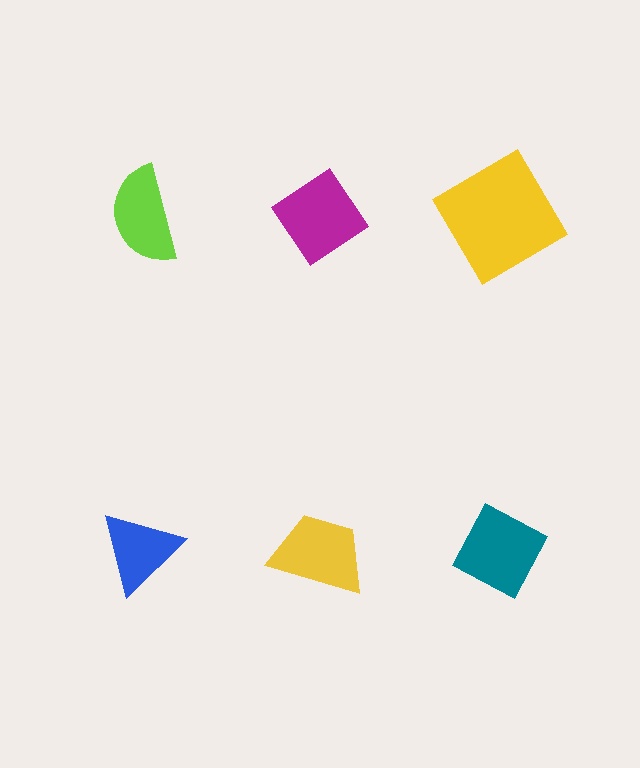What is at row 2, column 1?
A blue triangle.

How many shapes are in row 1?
3 shapes.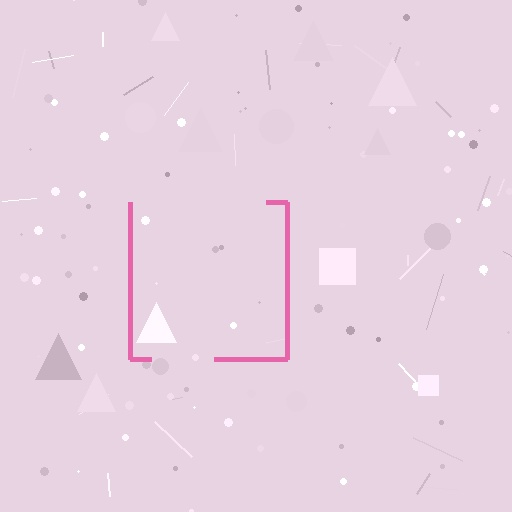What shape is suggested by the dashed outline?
The dashed outline suggests a square.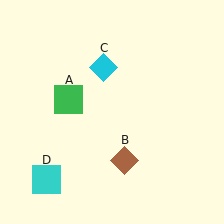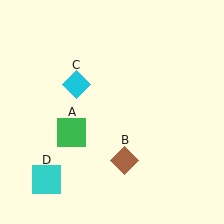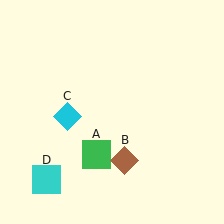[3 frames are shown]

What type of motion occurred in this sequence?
The green square (object A), cyan diamond (object C) rotated counterclockwise around the center of the scene.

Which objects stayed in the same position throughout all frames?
Brown diamond (object B) and cyan square (object D) remained stationary.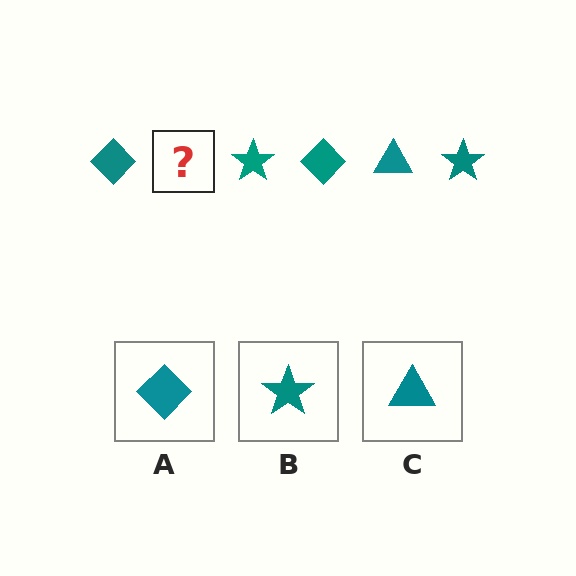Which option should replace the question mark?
Option C.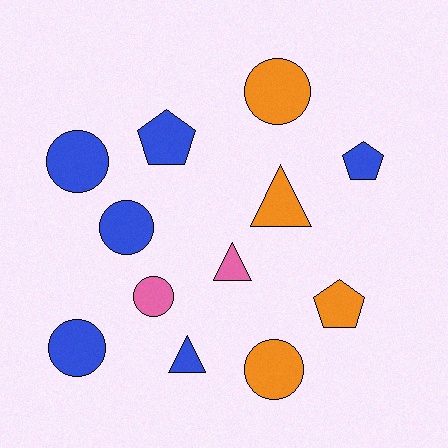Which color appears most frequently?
Blue, with 6 objects.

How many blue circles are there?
There are 3 blue circles.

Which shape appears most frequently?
Circle, with 6 objects.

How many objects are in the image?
There are 12 objects.